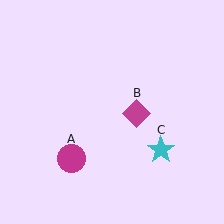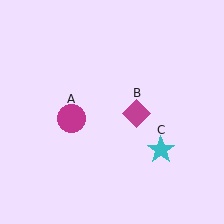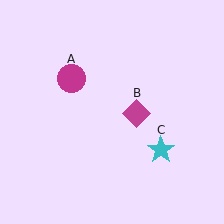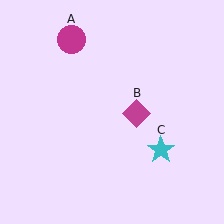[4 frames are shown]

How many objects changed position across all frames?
1 object changed position: magenta circle (object A).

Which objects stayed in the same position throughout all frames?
Magenta diamond (object B) and cyan star (object C) remained stationary.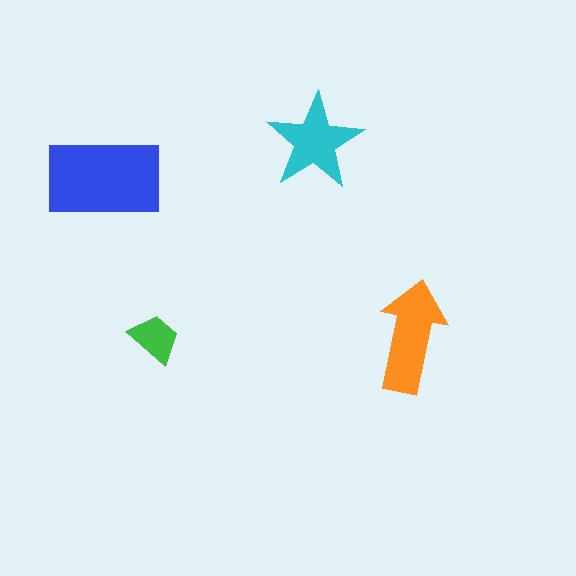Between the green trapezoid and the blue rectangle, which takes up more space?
The blue rectangle.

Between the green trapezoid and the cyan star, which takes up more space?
The cyan star.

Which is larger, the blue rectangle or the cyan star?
The blue rectangle.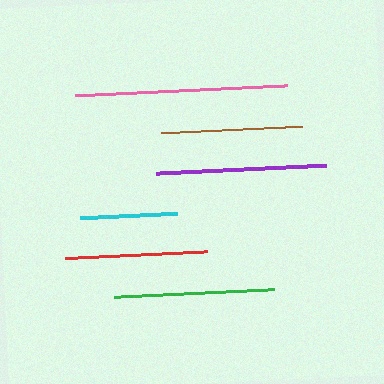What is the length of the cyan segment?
The cyan segment is approximately 97 pixels long.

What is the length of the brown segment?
The brown segment is approximately 141 pixels long.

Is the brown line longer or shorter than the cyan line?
The brown line is longer than the cyan line.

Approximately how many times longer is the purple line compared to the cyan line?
The purple line is approximately 1.8 times the length of the cyan line.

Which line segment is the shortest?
The cyan line is the shortest at approximately 97 pixels.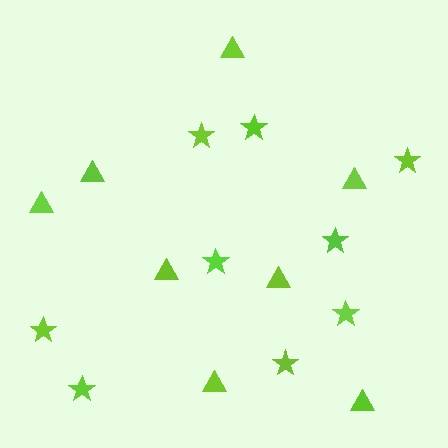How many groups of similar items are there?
There are 2 groups: one group of stars (9) and one group of triangles (8).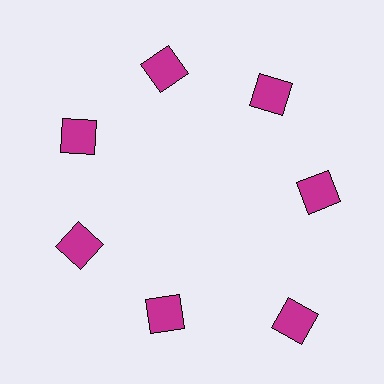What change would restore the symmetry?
The symmetry would be restored by moving it inward, back onto the ring so that all 7 squares sit at equal angles and equal distance from the center.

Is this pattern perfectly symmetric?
No. The 7 magenta squares are arranged in a ring, but one element near the 5 o'clock position is pushed outward from the center, breaking the 7-fold rotational symmetry.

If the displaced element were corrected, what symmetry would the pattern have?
It would have 7-fold rotational symmetry — the pattern would map onto itself every 51 degrees.